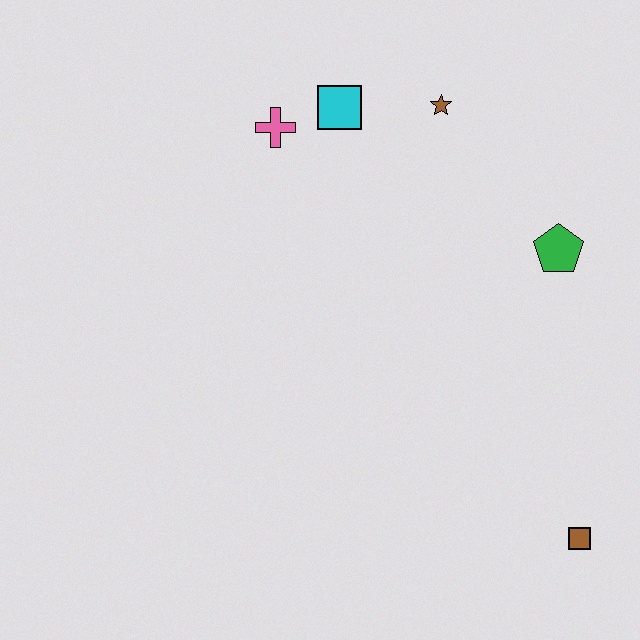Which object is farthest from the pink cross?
The brown square is farthest from the pink cross.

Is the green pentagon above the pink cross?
No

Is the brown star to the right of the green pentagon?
No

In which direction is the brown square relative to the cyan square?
The brown square is below the cyan square.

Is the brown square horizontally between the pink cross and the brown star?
No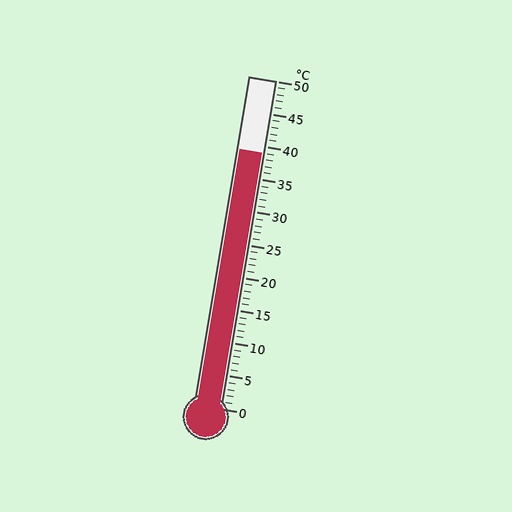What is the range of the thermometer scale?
The thermometer scale ranges from 0°C to 50°C.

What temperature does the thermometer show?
The thermometer shows approximately 39°C.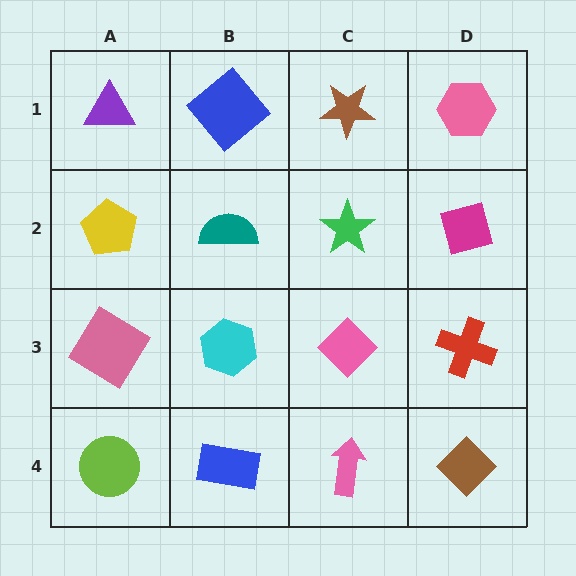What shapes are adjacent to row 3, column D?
A magenta square (row 2, column D), a brown diamond (row 4, column D), a pink diamond (row 3, column C).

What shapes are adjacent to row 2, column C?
A brown star (row 1, column C), a pink diamond (row 3, column C), a teal semicircle (row 2, column B), a magenta square (row 2, column D).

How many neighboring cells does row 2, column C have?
4.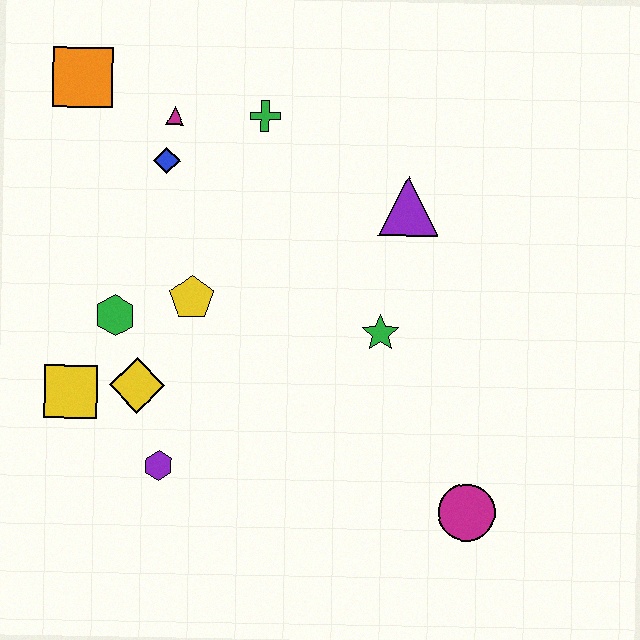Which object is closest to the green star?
The purple triangle is closest to the green star.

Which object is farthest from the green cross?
The magenta circle is farthest from the green cross.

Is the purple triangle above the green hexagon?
Yes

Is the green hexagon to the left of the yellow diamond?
Yes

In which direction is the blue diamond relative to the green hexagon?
The blue diamond is above the green hexagon.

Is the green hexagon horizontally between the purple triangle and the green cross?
No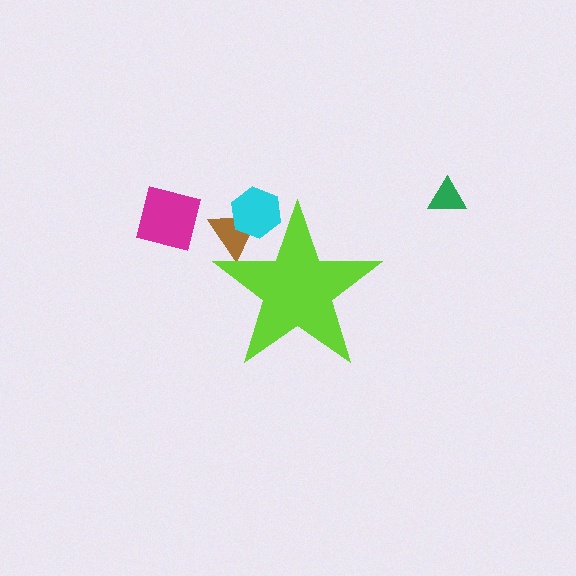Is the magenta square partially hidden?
No, the magenta square is fully visible.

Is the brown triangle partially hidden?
Yes, the brown triangle is partially hidden behind the lime star.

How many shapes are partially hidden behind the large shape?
2 shapes are partially hidden.